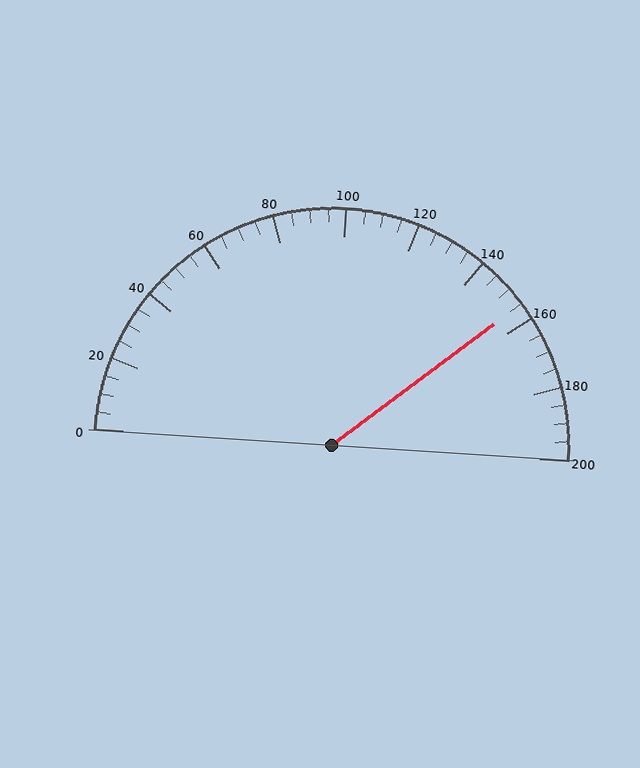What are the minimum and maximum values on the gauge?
The gauge ranges from 0 to 200.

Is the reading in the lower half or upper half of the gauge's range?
The reading is in the upper half of the range (0 to 200).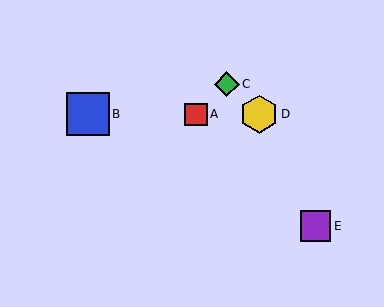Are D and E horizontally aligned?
No, D is at y≈114 and E is at y≈226.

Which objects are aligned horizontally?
Objects A, B, D are aligned horizontally.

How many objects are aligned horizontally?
3 objects (A, B, D) are aligned horizontally.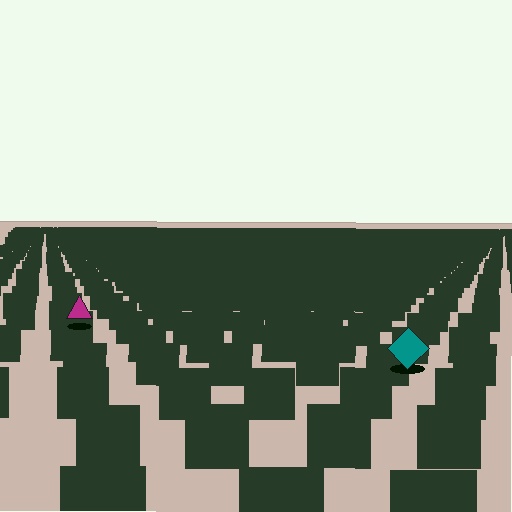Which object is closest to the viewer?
The teal diamond is closest. The texture marks near it are larger and more spread out.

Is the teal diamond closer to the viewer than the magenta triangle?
Yes. The teal diamond is closer — you can tell from the texture gradient: the ground texture is coarser near it.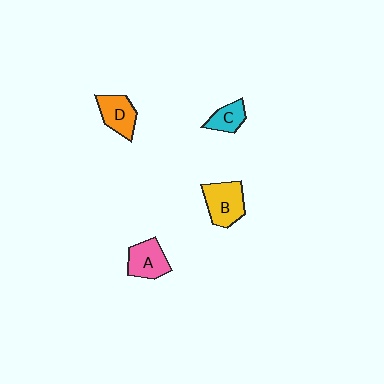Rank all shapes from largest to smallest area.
From largest to smallest: B (yellow), A (pink), D (orange), C (cyan).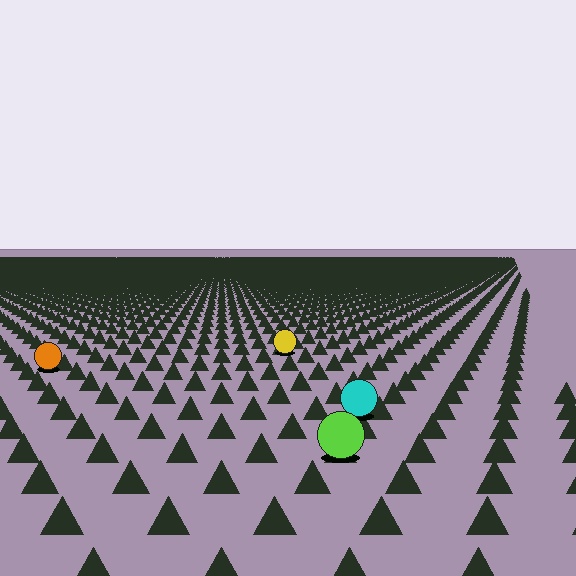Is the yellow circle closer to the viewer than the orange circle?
No. The orange circle is closer — you can tell from the texture gradient: the ground texture is coarser near it.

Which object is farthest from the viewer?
The yellow circle is farthest from the viewer. It appears smaller and the ground texture around it is denser.